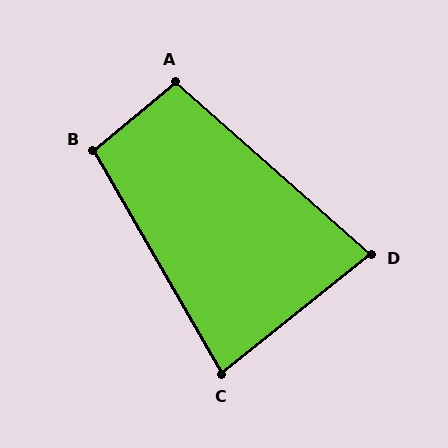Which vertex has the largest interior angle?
B, at approximately 100 degrees.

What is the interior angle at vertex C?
Approximately 81 degrees (acute).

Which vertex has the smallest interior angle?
D, at approximately 80 degrees.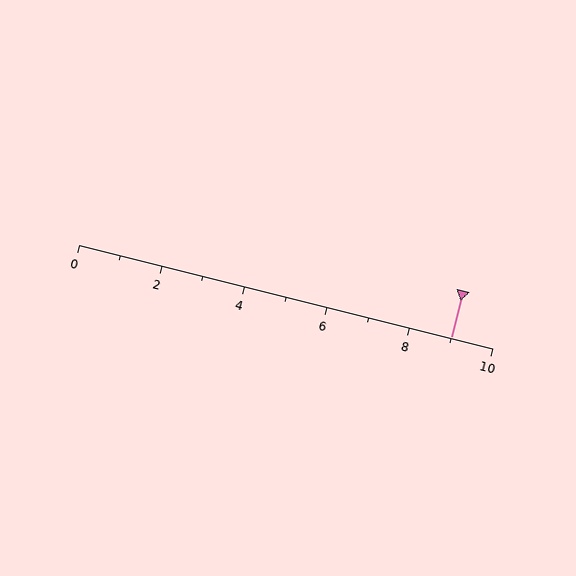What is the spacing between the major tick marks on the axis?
The major ticks are spaced 2 apart.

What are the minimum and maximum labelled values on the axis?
The axis runs from 0 to 10.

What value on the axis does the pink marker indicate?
The marker indicates approximately 9.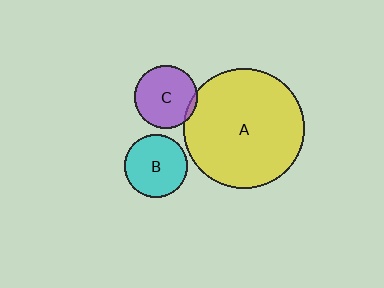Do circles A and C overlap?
Yes.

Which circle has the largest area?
Circle A (yellow).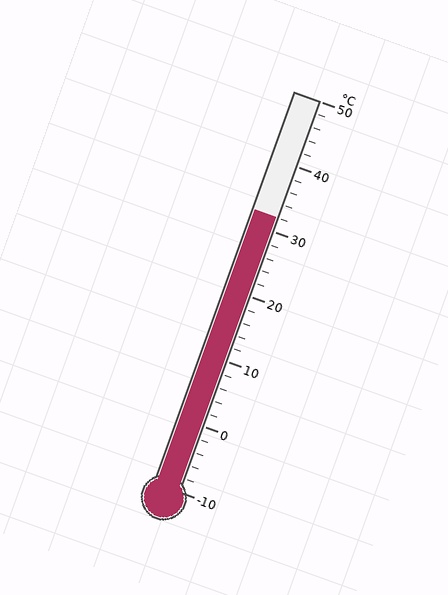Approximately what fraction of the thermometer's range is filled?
The thermometer is filled to approximately 70% of its range.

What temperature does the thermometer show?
The thermometer shows approximately 32°C.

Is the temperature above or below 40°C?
The temperature is below 40°C.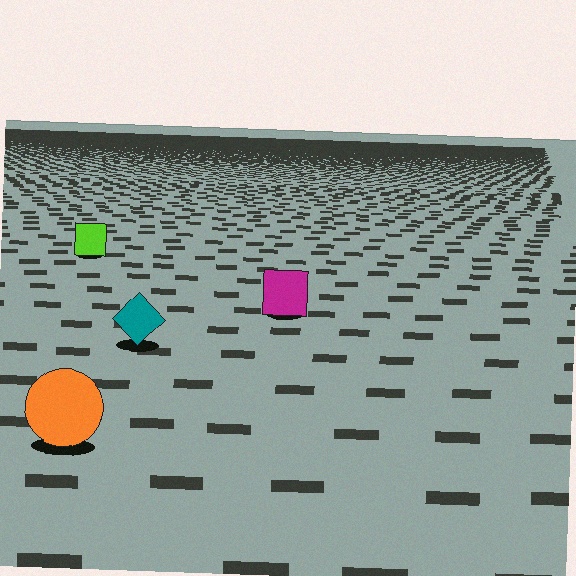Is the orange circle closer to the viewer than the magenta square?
Yes. The orange circle is closer — you can tell from the texture gradient: the ground texture is coarser near it.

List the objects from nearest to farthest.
From nearest to farthest: the orange circle, the teal diamond, the magenta square, the lime square.